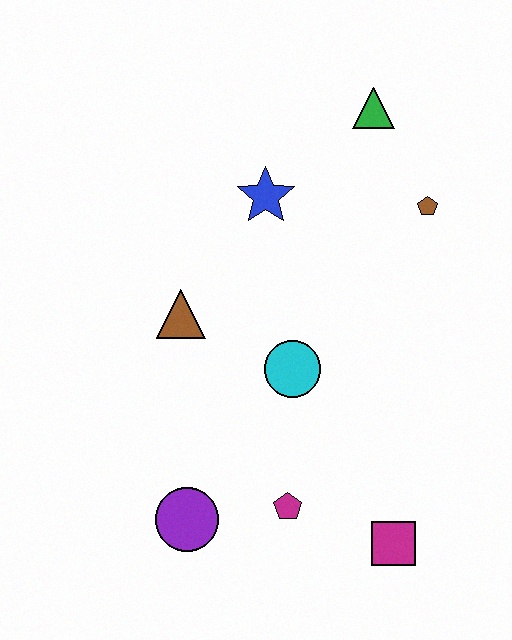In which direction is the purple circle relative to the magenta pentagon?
The purple circle is to the left of the magenta pentagon.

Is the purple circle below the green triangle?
Yes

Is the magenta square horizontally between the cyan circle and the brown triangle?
No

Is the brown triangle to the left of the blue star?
Yes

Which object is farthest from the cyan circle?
The green triangle is farthest from the cyan circle.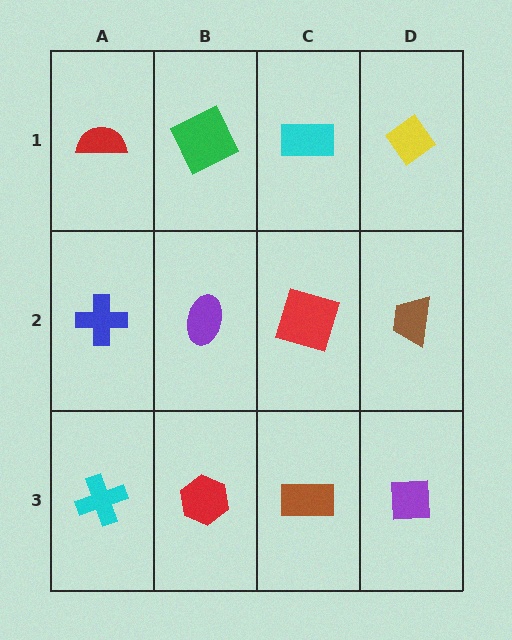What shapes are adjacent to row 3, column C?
A red square (row 2, column C), a red hexagon (row 3, column B), a purple square (row 3, column D).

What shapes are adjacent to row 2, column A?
A red semicircle (row 1, column A), a cyan cross (row 3, column A), a purple ellipse (row 2, column B).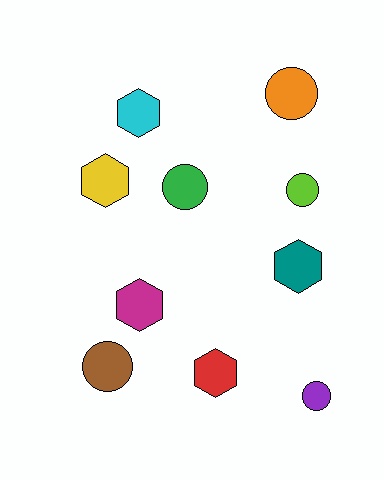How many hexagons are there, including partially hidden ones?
There are 5 hexagons.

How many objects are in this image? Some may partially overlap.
There are 10 objects.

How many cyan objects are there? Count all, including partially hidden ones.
There is 1 cyan object.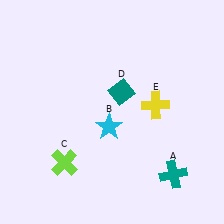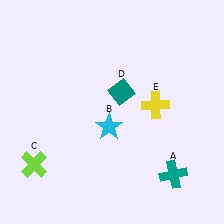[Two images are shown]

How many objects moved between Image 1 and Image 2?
1 object moved between the two images.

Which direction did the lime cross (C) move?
The lime cross (C) moved left.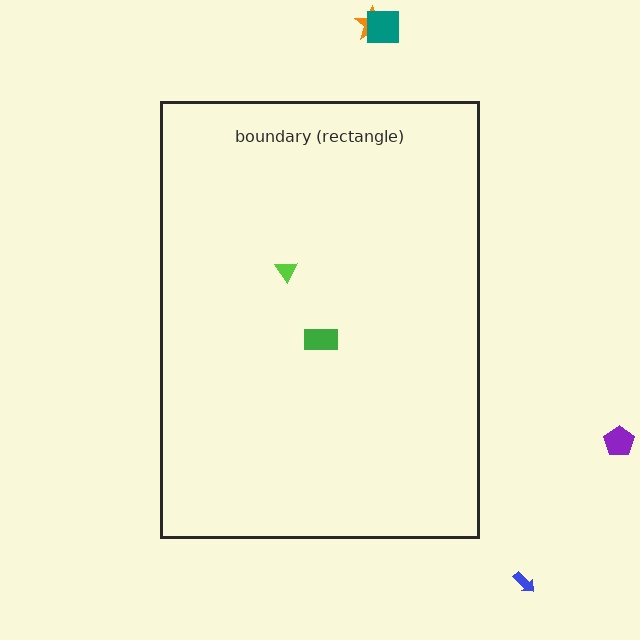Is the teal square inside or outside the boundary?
Outside.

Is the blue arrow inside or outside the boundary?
Outside.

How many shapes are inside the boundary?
2 inside, 4 outside.